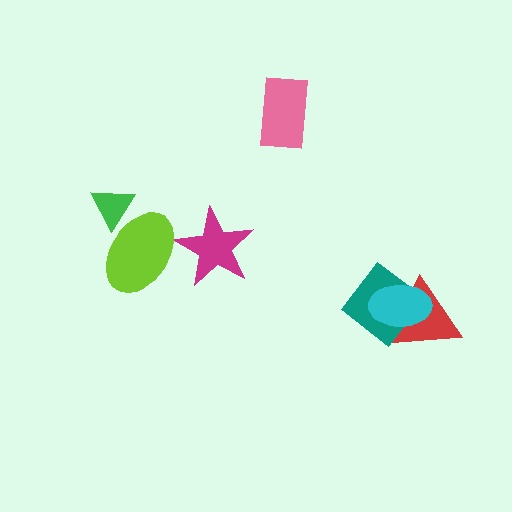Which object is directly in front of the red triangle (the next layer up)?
The teal diamond is directly in front of the red triangle.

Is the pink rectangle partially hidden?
No, no other shape covers it.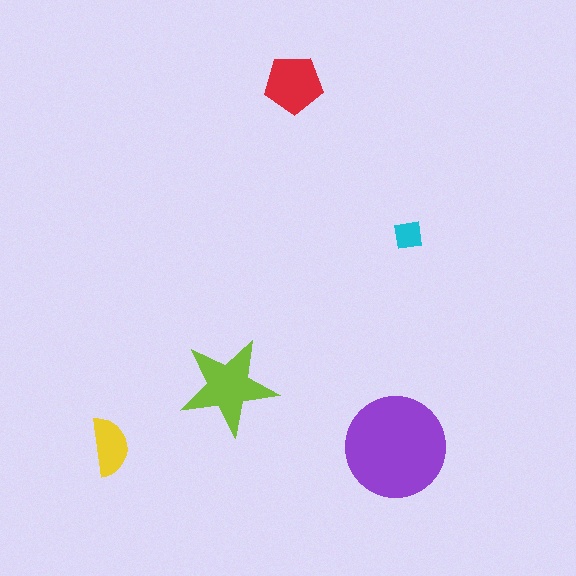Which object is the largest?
The purple circle.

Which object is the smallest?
The cyan square.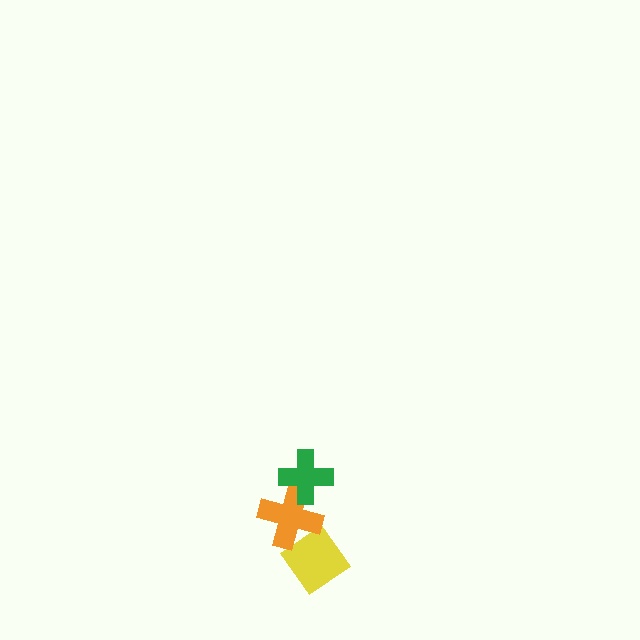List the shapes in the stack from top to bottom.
From top to bottom: the green cross, the orange cross, the yellow diamond.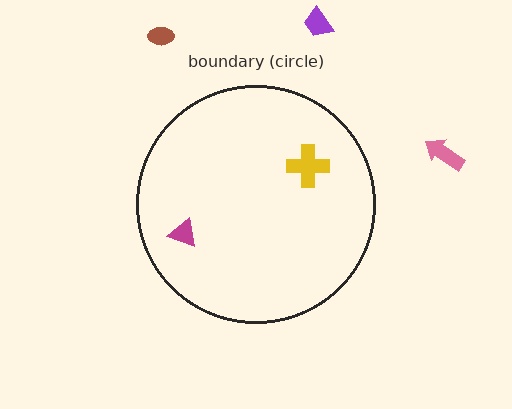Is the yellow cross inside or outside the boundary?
Inside.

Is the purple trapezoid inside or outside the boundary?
Outside.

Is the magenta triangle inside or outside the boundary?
Inside.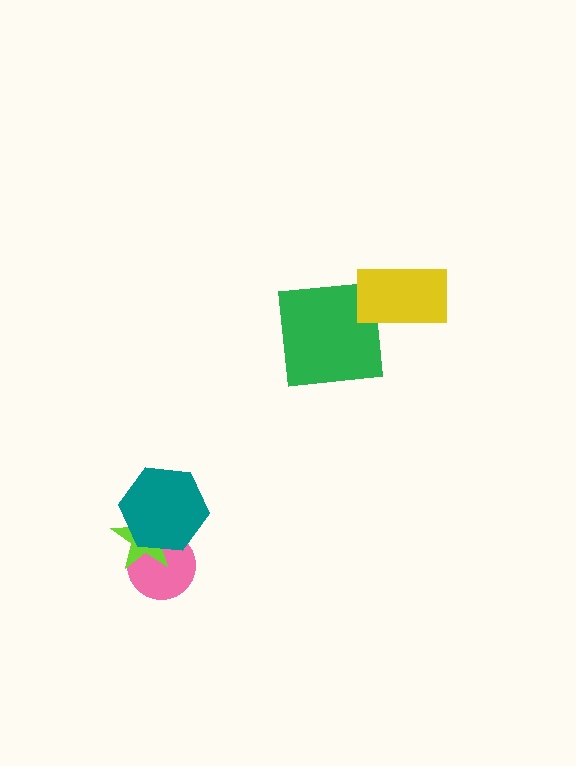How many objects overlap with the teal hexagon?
2 objects overlap with the teal hexagon.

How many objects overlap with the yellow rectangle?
1 object overlaps with the yellow rectangle.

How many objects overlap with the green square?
1 object overlaps with the green square.